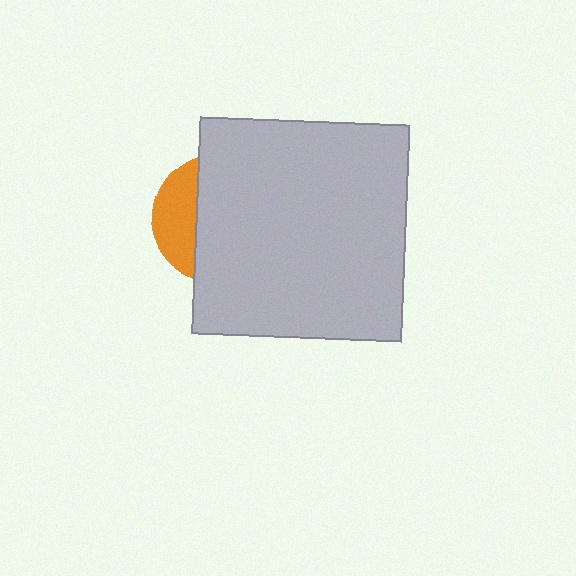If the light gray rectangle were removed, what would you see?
You would see the complete orange circle.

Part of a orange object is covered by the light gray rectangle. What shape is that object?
It is a circle.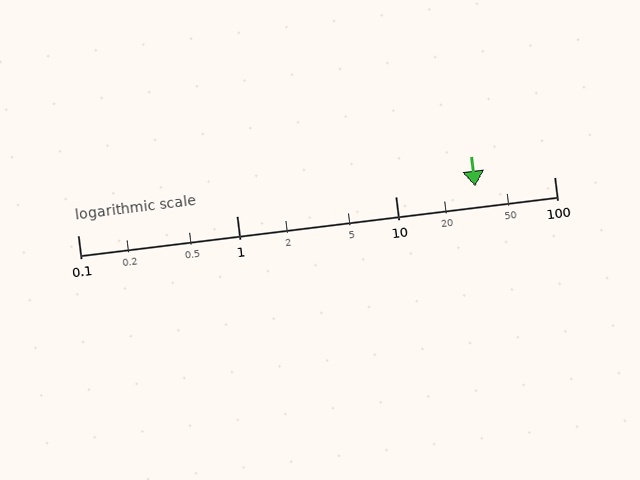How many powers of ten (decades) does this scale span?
The scale spans 3 decades, from 0.1 to 100.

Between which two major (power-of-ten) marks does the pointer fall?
The pointer is between 10 and 100.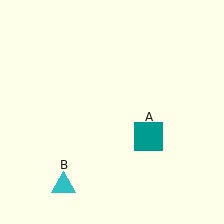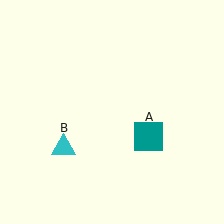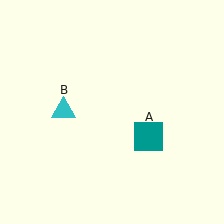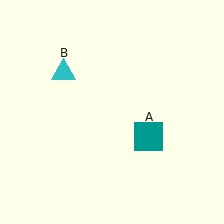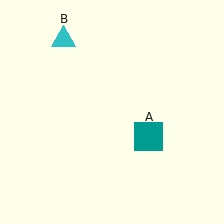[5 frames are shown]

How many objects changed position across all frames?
1 object changed position: cyan triangle (object B).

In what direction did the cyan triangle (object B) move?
The cyan triangle (object B) moved up.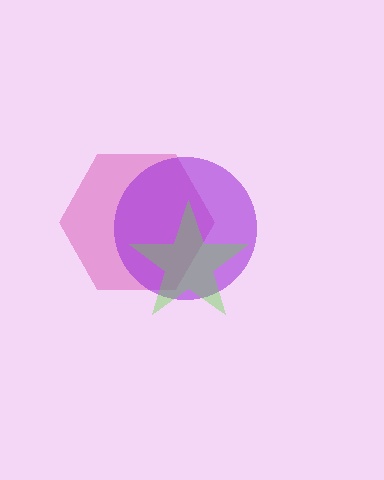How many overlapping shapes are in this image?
There are 3 overlapping shapes in the image.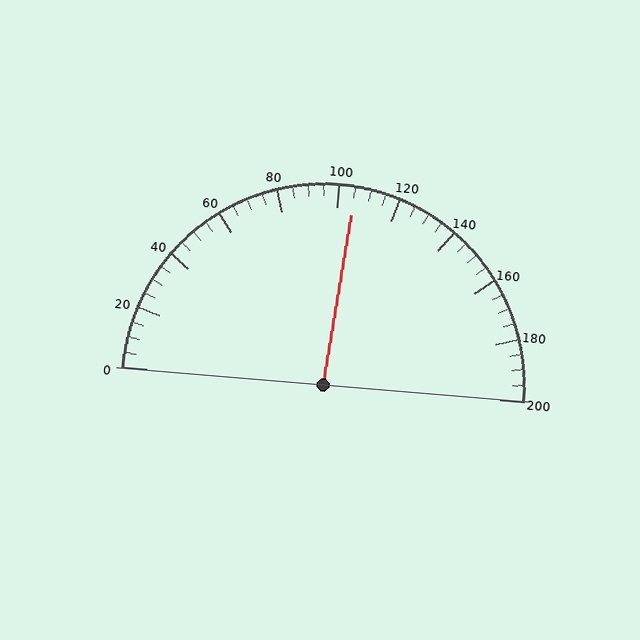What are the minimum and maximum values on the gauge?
The gauge ranges from 0 to 200.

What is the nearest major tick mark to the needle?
The nearest major tick mark is 100.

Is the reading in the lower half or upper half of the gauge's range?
The reading is in the upper half of the range (0 to 200).